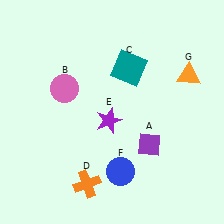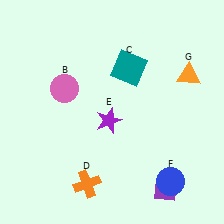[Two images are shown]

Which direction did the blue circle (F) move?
The blue circle (F) moved right.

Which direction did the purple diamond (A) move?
The purple diamond (A) moved down.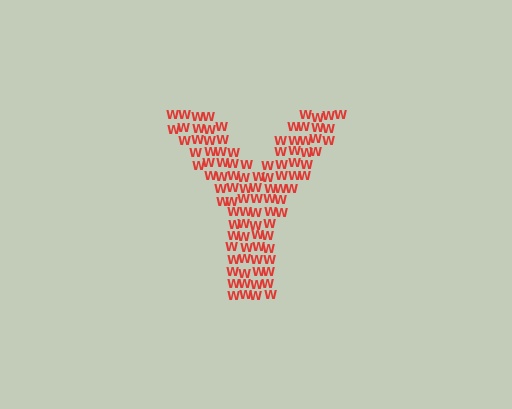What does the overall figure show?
The overall figure shows the letter Y.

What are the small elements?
The small elements are letter W's.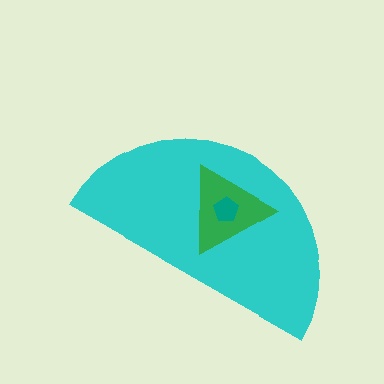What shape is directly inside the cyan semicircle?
The green triangle.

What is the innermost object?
The teal pentagon.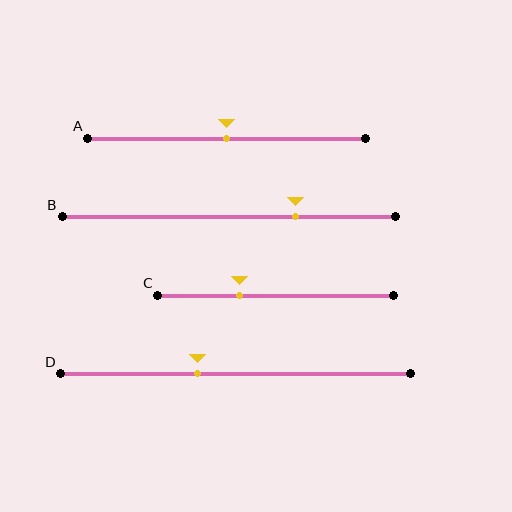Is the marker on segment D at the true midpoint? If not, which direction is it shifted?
No, the marker on segment D is shifted to the left by about 11% of the segment length.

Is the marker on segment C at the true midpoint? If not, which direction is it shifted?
No, the marker on segment C is shifted to the left by about 15% of the segment length.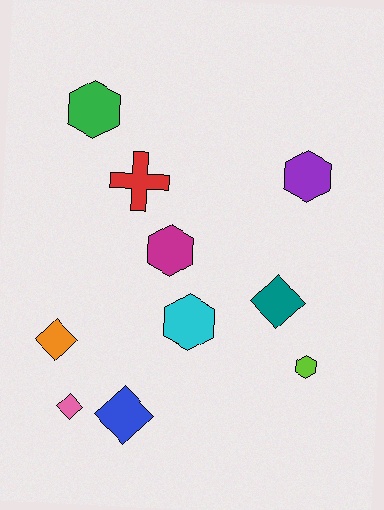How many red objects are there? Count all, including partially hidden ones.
There is 1 red object.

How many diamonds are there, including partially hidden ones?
There are 4 diamonds.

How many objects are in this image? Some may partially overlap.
There are 10 objects.